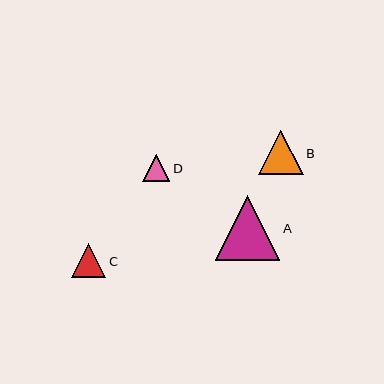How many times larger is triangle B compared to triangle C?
Triangle B is approximately 1.3 times the size of triangle C.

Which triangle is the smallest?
Triangle D is the smallest with a size of approximately 27 pixels.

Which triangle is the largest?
Triangle A is the largest with a size of approximately 65 pixels.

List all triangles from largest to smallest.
From largest to smallest: A, B, C, D.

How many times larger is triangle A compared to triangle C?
Triangle A is approximately 1.9 times the size of triangle C.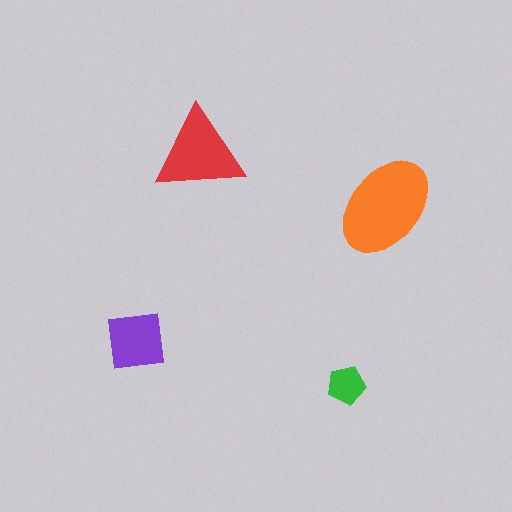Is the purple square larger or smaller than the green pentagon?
Larger.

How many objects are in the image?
There are 4 objects in the image.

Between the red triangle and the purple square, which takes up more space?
The red triangle.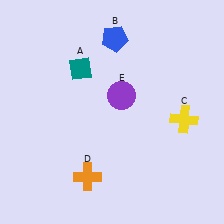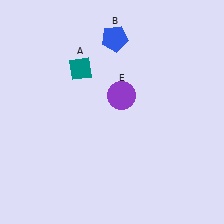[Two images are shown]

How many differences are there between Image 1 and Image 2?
There are 2 differences between the two images.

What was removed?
The yellow cross (C), the orange cross (D) were removed in Image 2.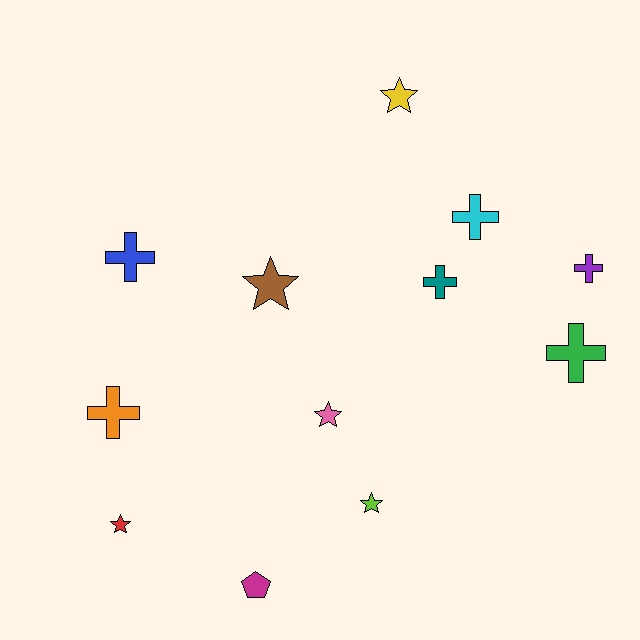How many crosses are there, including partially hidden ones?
There are 6 crosses.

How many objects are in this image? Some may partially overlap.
There are 12 objects.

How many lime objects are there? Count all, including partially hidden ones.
There is 1 lime object.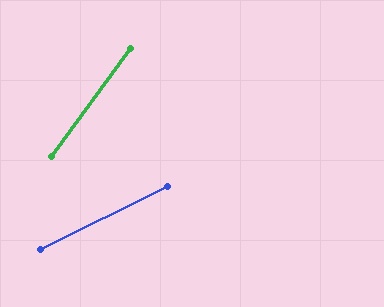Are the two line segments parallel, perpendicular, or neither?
Neither parallel nor perpendicular — they differ by about 27°.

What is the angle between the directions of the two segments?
Approximately 27 degrees.